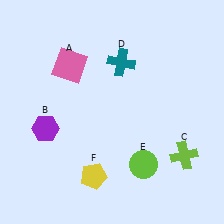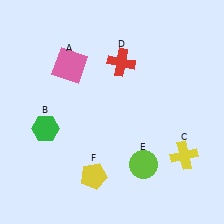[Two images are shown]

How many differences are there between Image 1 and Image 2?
There are 3 differences between the two images.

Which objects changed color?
B changed from purple to green. C changed from lime to yellow. D changed from teal to red.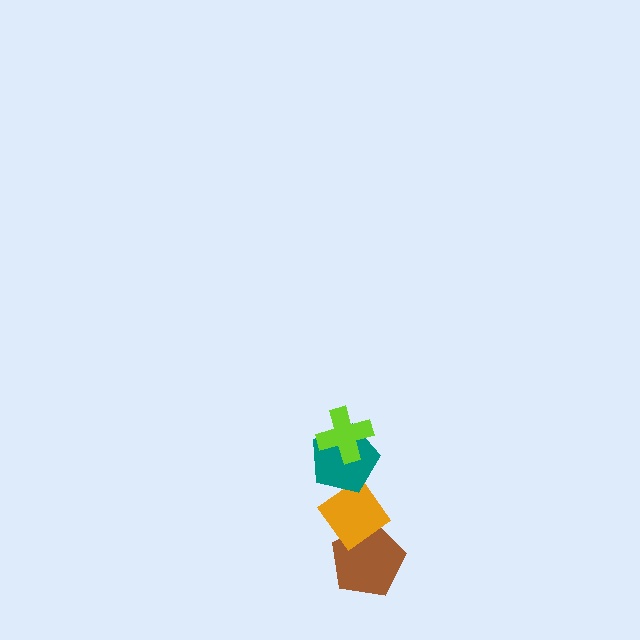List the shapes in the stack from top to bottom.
From top to bottom: the lime cross, the teal pentagon, the orange diamond, the brown pentagon.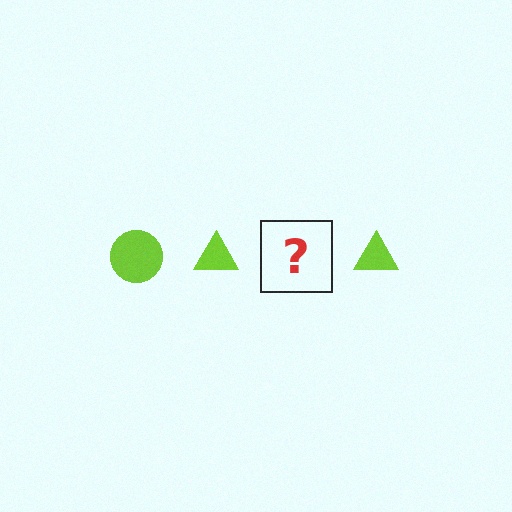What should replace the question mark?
The question mark should be replaced with a lime circle.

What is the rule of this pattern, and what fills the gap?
The rule is that the pattern cycles through circle, triangle shapes in lime. The gap should be filled with a lime circle.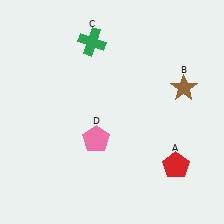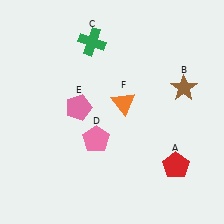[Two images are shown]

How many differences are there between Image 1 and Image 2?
There are 2 differences between the two images.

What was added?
A pink pentagon (E), an orange triangle (F) were added in Image 2.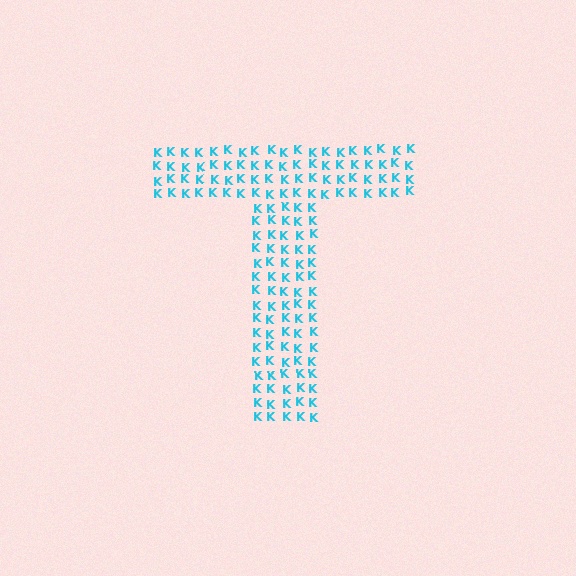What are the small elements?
The small elements are letter K's.